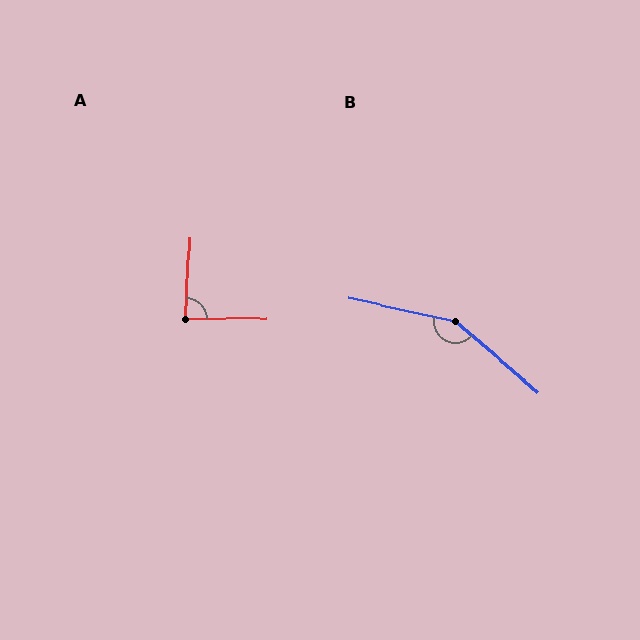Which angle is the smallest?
A, at approximately 86 degrees.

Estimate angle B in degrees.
Approximately 152 degrees.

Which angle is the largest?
B, at approximately 152 degrees.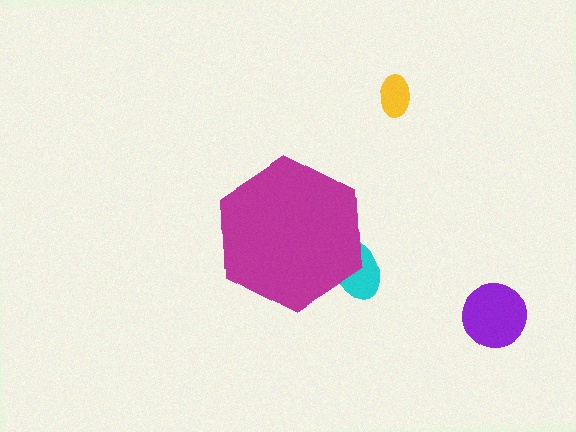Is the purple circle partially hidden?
No, the purple circle is fully visible.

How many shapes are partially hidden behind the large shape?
1 shape is partially hidden.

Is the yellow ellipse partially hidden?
No, the yellow ellipse is fully visible.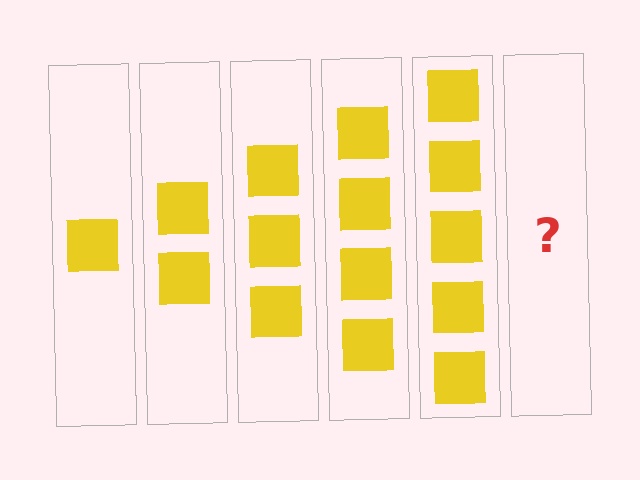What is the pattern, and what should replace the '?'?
The pattern is that each step adds one more square. The '?' should be 6 squares.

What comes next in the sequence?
The next element should be 6 squares.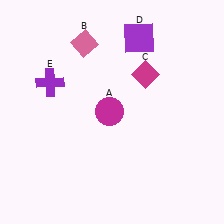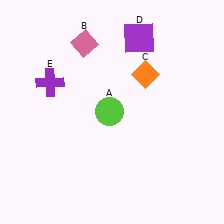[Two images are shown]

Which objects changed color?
A changed from magenta to lime. C changed from magenta to orange.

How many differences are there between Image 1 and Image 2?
There are 2 differences between the two images.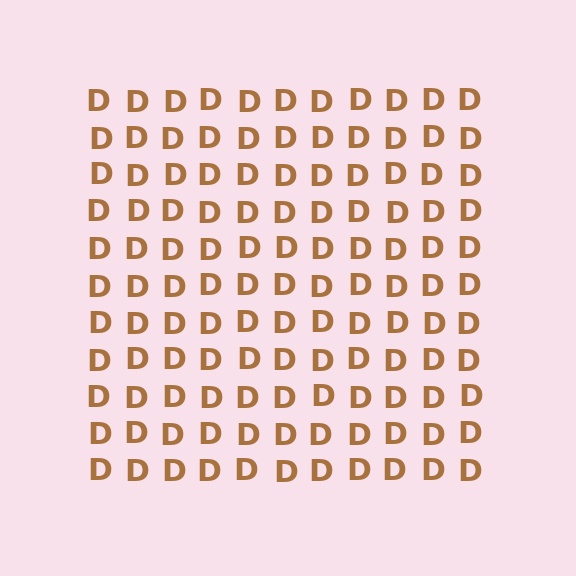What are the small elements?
The small elements are letter D's.